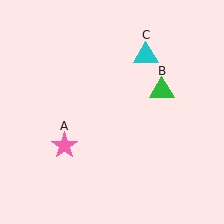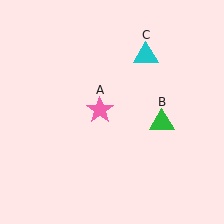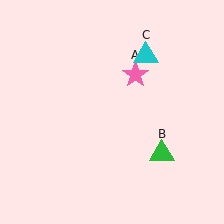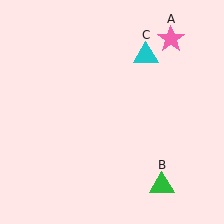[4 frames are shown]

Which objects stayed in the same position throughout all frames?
Cyan triangle (object C) remained stationary.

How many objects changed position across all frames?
2 objects changed position: pink star (object A), green triangle (object B).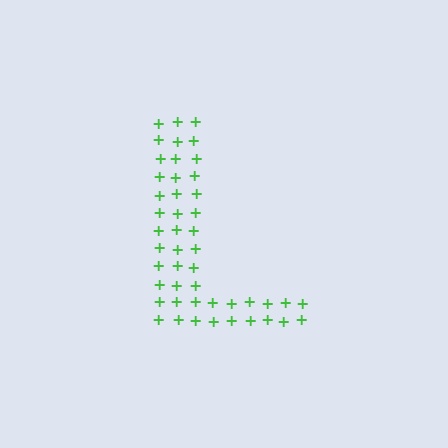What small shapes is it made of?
It is made of small plus signs.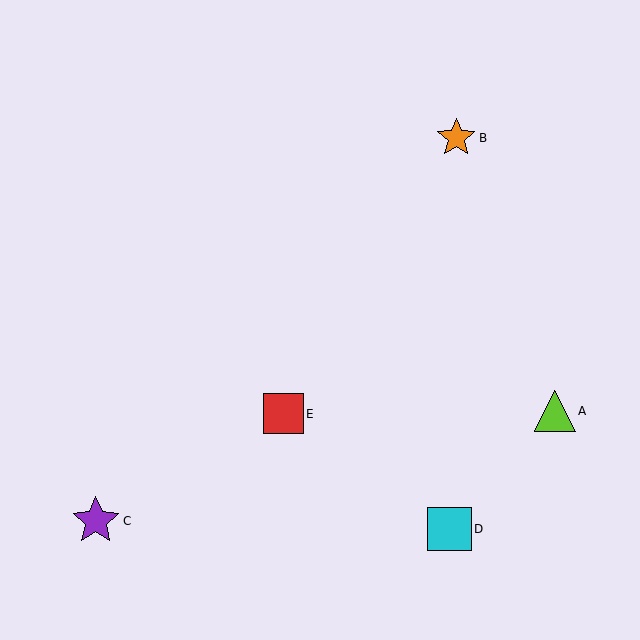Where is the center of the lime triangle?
The center of the lime triangle is at (555, 411).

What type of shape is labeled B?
Shape B is an orange star.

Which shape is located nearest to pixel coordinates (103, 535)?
The purple star (labeled C) at (96, 521) is nearest to that location.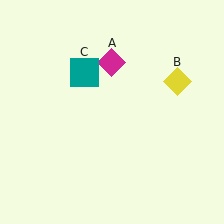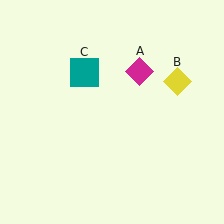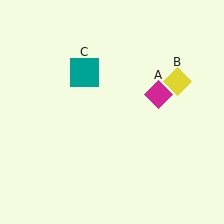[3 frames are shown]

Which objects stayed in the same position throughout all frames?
Yellow diamond (object B) and teal square (object C) remained stationary.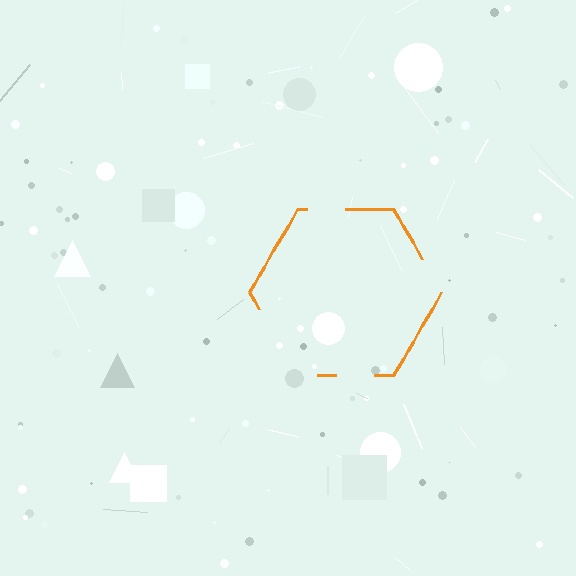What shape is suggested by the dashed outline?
The dashed outline suggests a hexagon.